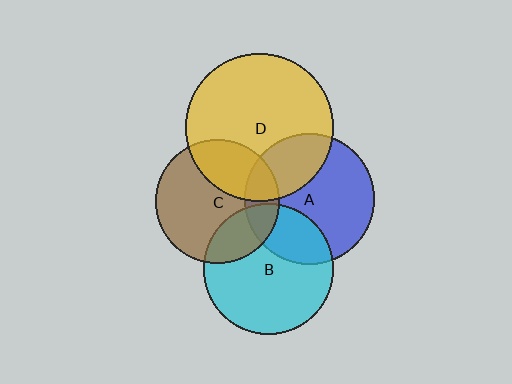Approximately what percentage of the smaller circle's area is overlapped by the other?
Approximately 20%.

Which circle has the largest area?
Circle D (yellow).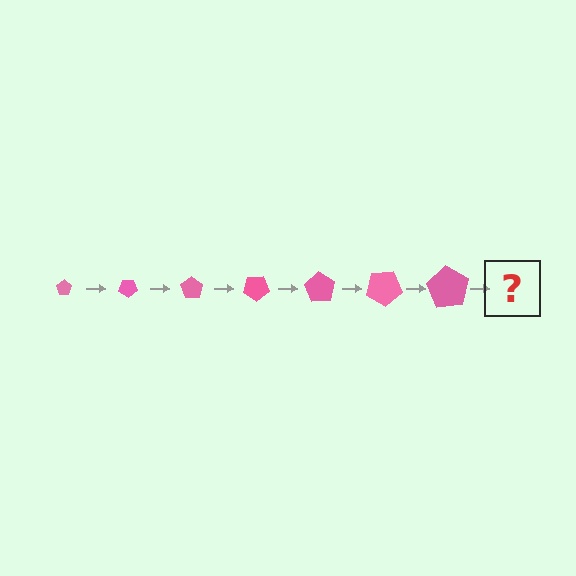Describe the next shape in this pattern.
It should be a pentagon, larger than the previous one and rotated 245 degrees from the start.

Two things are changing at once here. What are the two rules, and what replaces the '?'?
The two rules are that the pentagon grows larger each step and it rotates 35 degrees each step. The '?' should be a pentagon, larger than the previous one and rotated 245 degrees from the start.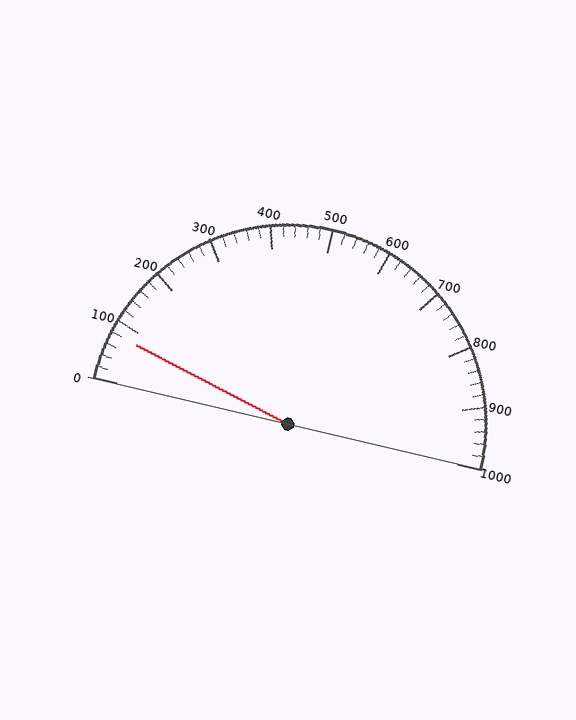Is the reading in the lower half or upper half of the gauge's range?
The reading is in the lower half of the range (0 to 1000).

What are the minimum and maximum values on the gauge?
The gauge ranges from 0 to 1000.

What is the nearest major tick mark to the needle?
The nearest major tick mark is 100.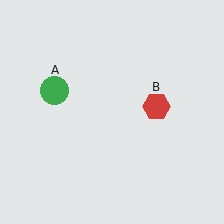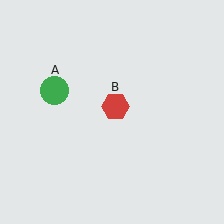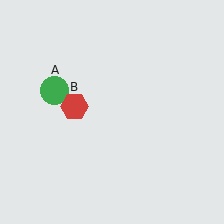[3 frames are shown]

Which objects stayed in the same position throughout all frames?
Green circle (object A) remained stationary.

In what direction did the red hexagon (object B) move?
The red hexagon (object B) moved left.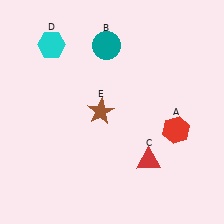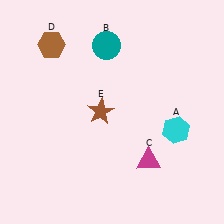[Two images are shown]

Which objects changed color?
A changed from red to cyan. C changed from red to magenta. D changed from cyan to brown.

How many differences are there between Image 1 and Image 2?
There are 3 differences between the two images.